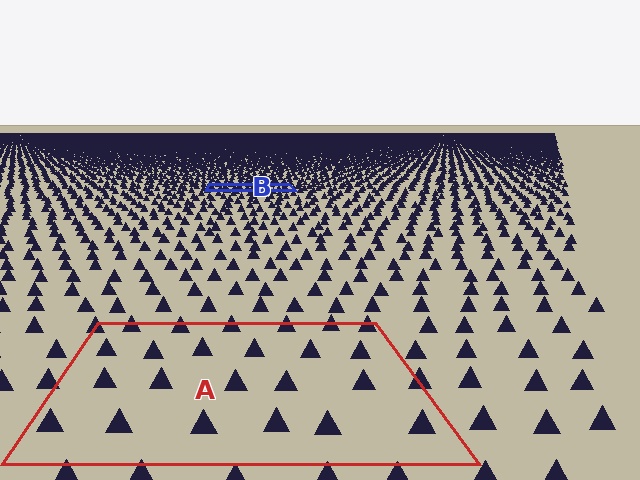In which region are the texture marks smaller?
The texture marks are smaller in region B, because it is farther away.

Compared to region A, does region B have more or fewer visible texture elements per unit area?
Region B has more texture elements per unit area — they are packed more densely because it is farther away.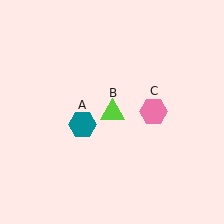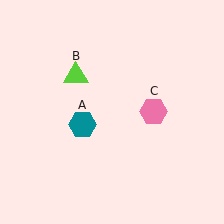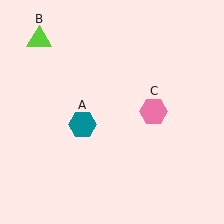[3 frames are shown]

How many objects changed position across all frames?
1 object changed position: lime triangle (object B).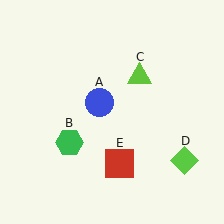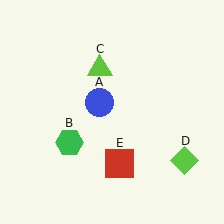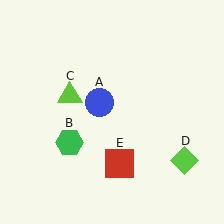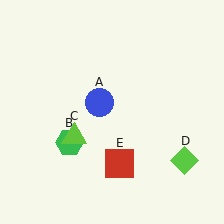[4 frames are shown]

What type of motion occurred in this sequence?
The lime triangle (object C) rotated counterclockwise around the center of the scene.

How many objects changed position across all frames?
1 object changed position: lime triangle (object C).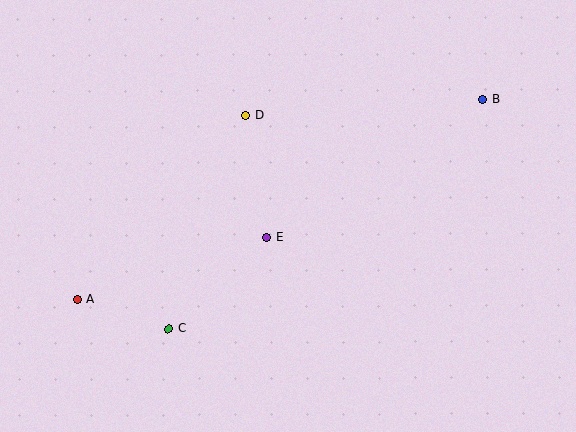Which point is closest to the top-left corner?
Point D is closest to the top-left corner.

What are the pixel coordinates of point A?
Point A is at (78, 299).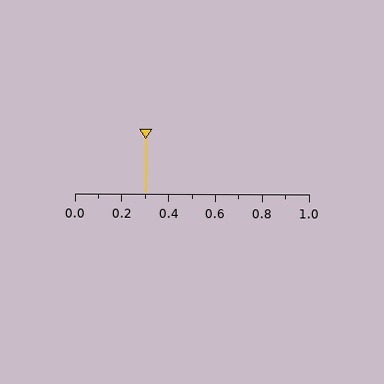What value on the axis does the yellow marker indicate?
The marker indicates approximately 0.3.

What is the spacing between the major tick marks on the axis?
The major ticks are spaced 0.2 apart.